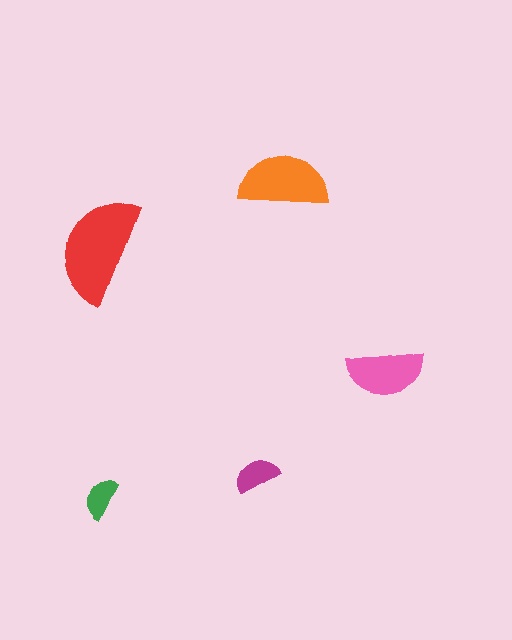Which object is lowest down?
The green semicircle is bottommost.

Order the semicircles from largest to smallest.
the red one, the orange one, the pink one, the magenta one, the green one.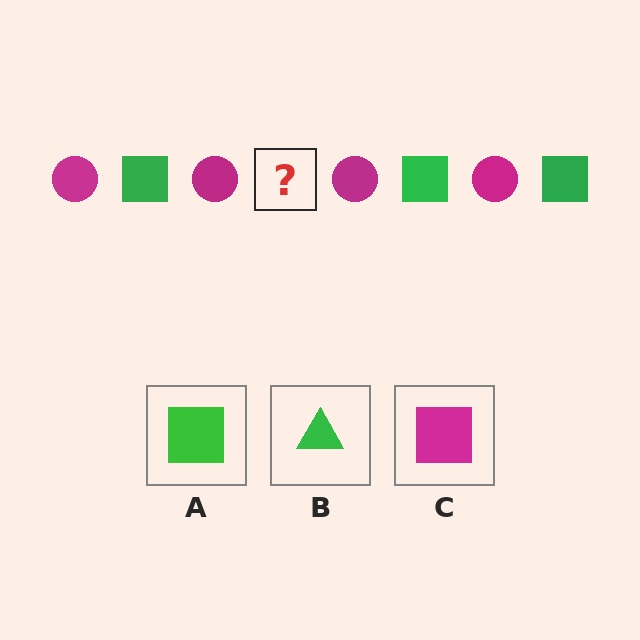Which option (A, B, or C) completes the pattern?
A.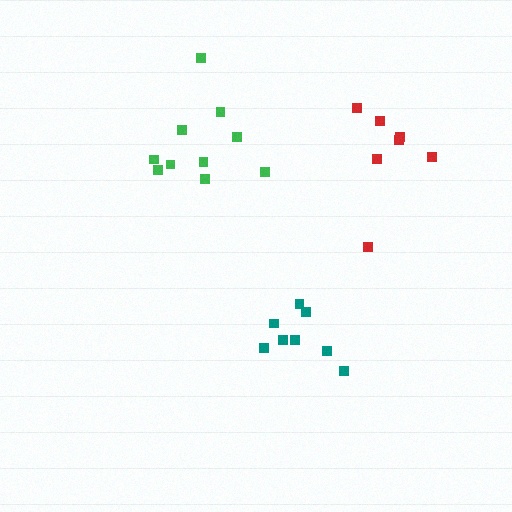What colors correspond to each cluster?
The clusters are colored: green, teal, red.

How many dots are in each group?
Group 1: 10 dots, Group 2: 8 dots, Group 3: 7 dots (25 total).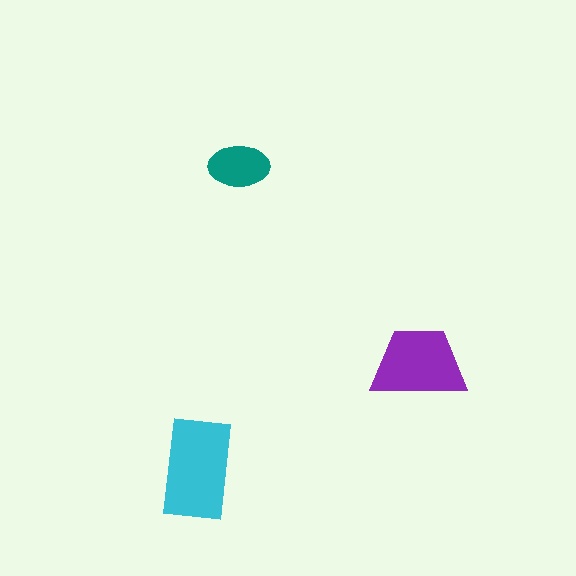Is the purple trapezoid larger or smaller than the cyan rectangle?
Smaller.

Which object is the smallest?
The teal ellipse.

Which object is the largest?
The cyan rectangle.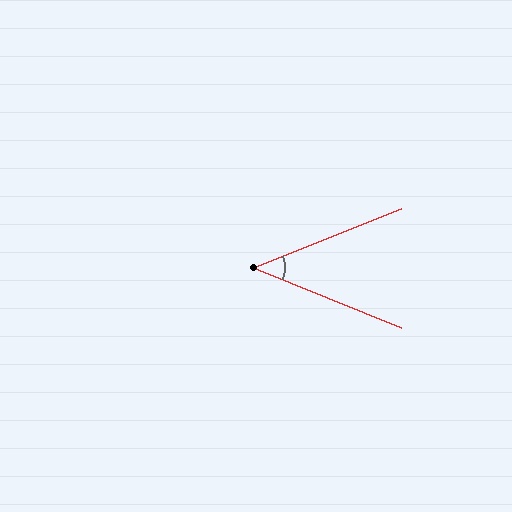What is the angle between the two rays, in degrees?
Approximately 44 degrees.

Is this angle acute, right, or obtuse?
It is acute.